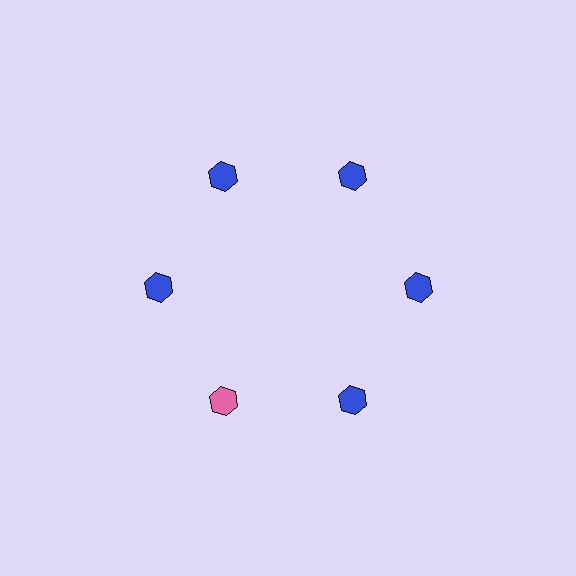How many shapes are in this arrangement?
There are 6 shapes arranged in a ring pattern.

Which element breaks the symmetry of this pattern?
The pink hexagon at roughly the 7 o'clock position breaks the symmetry. All other shapes are blue hexagons.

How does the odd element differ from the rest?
It has a different color: pink instead of blue.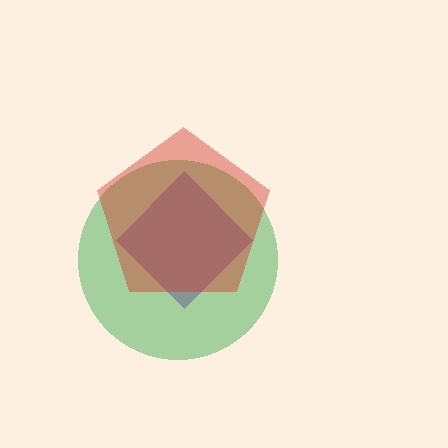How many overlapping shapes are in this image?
There are 3 overlapping shapes in the image.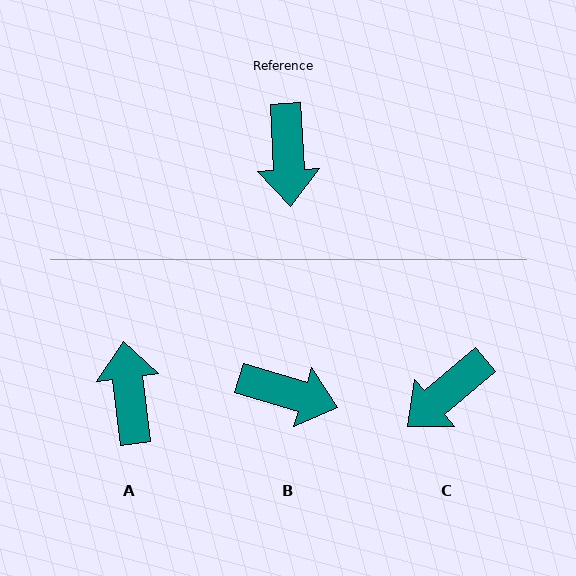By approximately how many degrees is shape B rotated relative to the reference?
Approximately 70 degrees counter-clockwise.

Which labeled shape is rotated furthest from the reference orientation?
A, about 176 degrees away.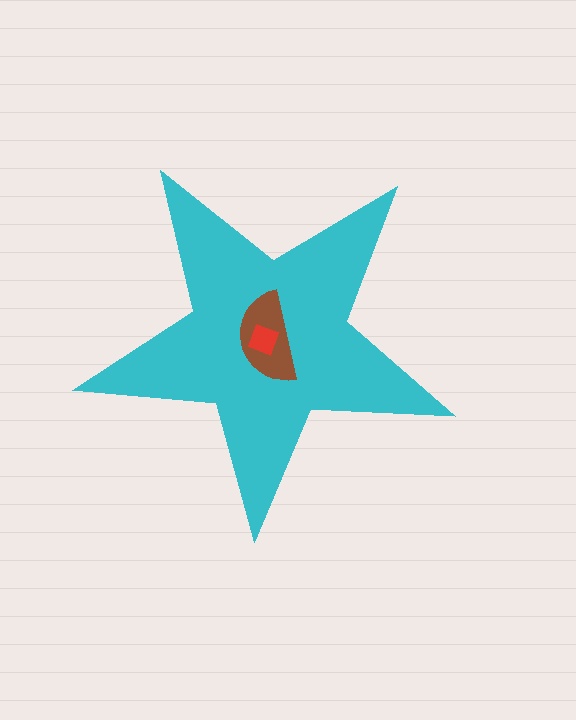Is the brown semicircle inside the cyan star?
Yes.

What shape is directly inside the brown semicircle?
The red diamond.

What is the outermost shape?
The cyan star.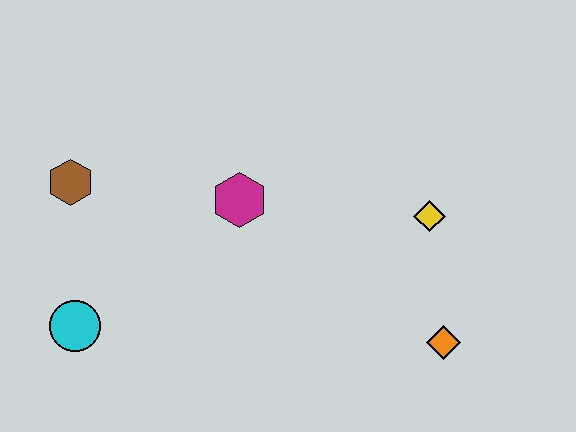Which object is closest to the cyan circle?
The brown hexagon is closest to the cyan circle.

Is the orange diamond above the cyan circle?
No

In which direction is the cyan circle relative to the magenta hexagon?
The cyan circle is to the left of the magenta hexagon.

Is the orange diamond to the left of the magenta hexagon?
No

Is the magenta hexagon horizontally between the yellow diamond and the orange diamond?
No